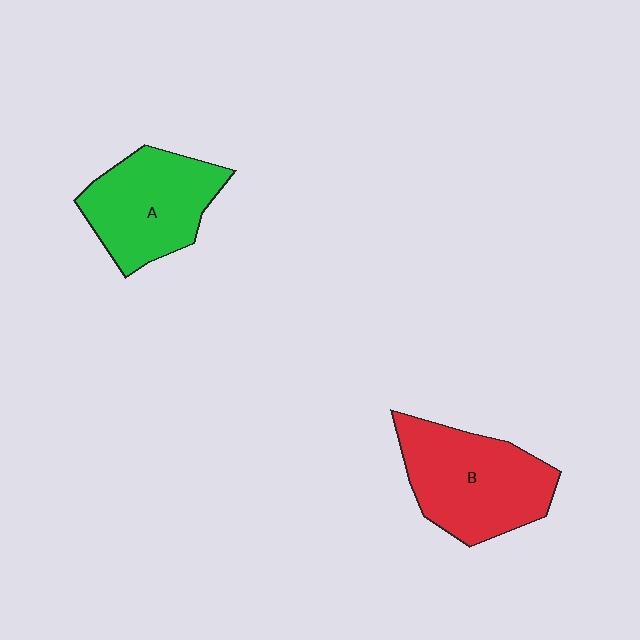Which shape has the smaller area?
Shape A (green).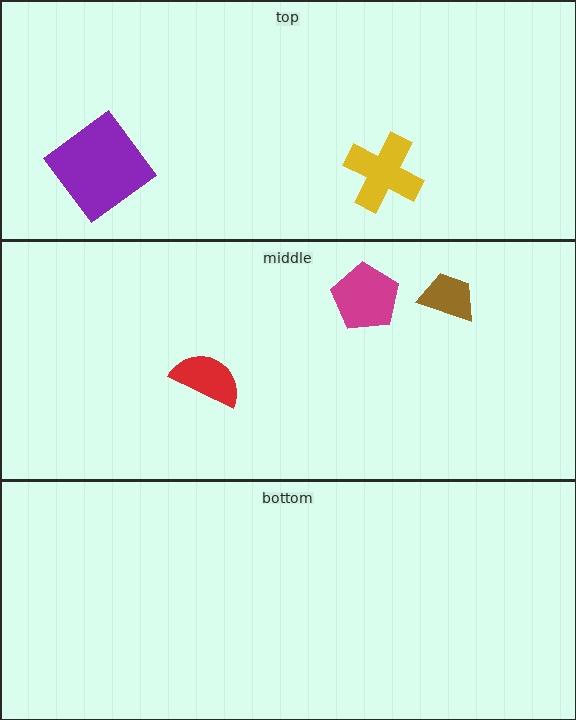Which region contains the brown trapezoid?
The middle region.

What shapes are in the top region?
The purple diamond, the yellow cross.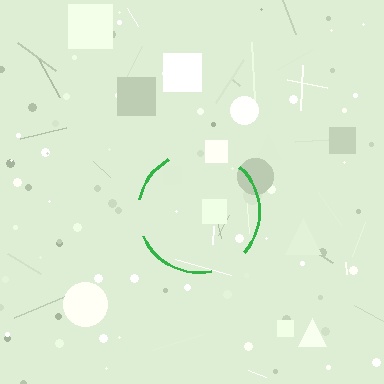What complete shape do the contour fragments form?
The contour fragments form a circle.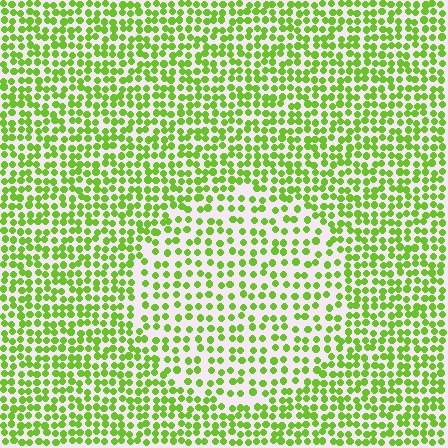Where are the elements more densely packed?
The elements are more densely packed outside the circle boundary.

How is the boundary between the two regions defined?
The boundary is defined by a change in element density (approximately 1.6x ratio). All elements are the same color, size, and shape.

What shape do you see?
I see a circle.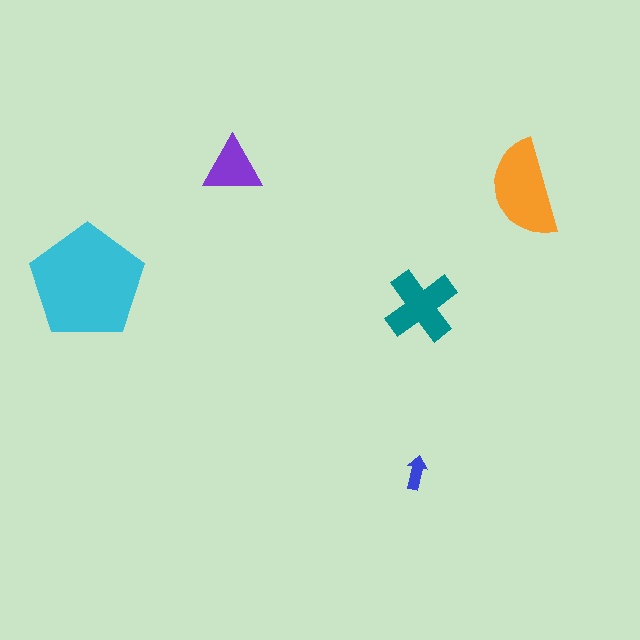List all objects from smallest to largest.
The blue arrow, the purple triangle, the teal cross, the orange semicircle, the cyan pentagon.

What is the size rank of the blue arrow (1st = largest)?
5th.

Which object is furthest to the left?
The cyan pentagon is leftmost.